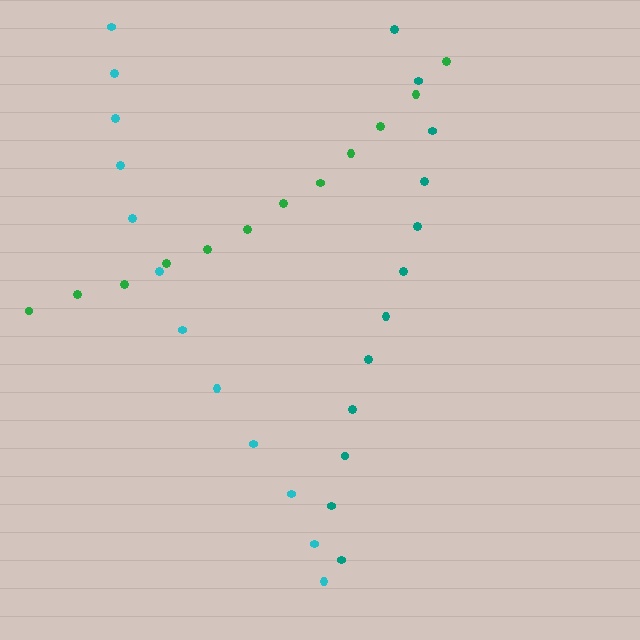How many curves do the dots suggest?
There are 3 distinct paths.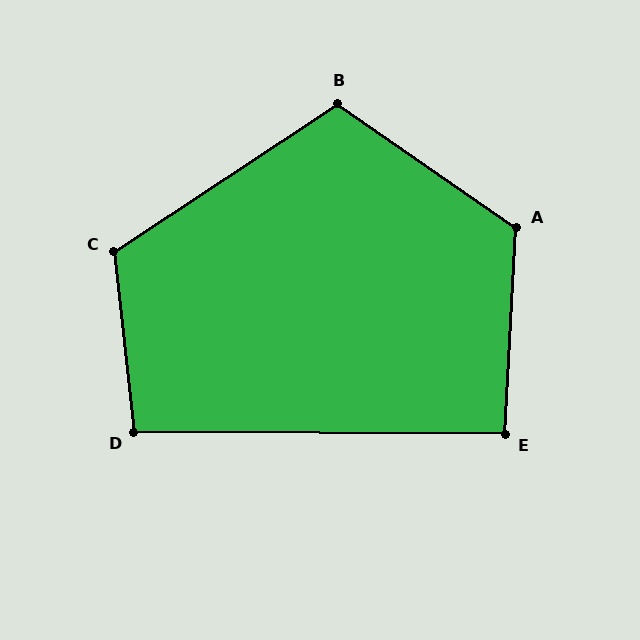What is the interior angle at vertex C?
Approximately 117 degrees (obtuse).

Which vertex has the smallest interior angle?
E, at approximately 93 degrees.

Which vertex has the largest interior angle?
A, at approximately 121 degrees.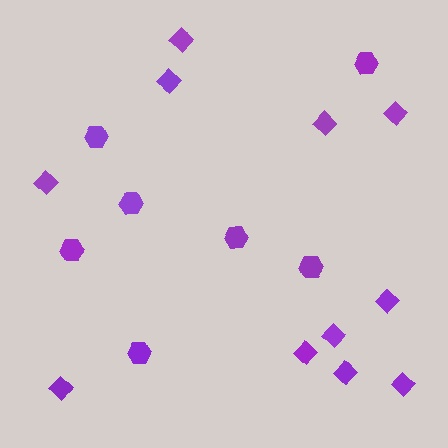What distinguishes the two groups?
There are 2 groups: one group of hexagons (7) and one group of diamonds (11).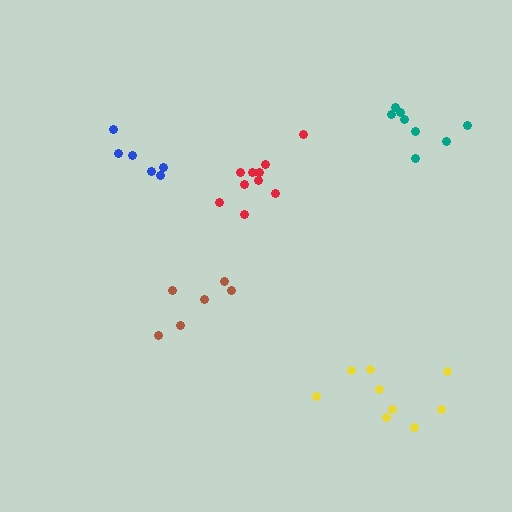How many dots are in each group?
Group 1: 9 dots, Group 2: 8 dots, Group 3: 6 dots, Group 4: 10 dots, Group 5: 6 dots (39 total).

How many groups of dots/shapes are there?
There are 5 groups.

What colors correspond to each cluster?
The clusters are colored: yellow, teal, blue, red, brown.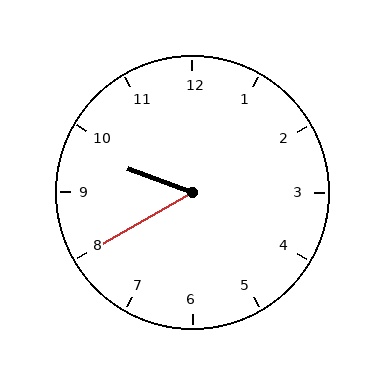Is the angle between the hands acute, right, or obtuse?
It is acute.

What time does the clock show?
9:40.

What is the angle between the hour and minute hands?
Approximately 50 degrees.